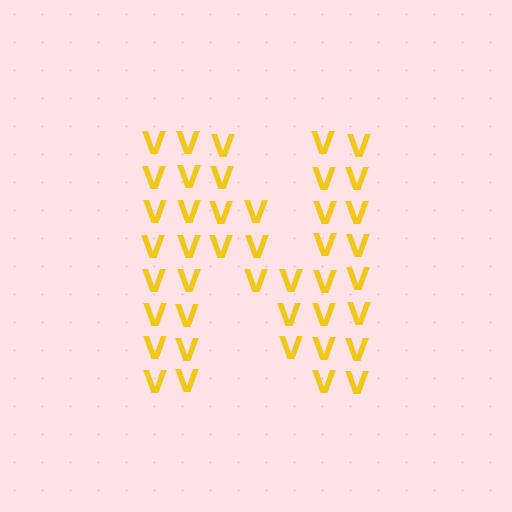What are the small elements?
The small elements are letter V's.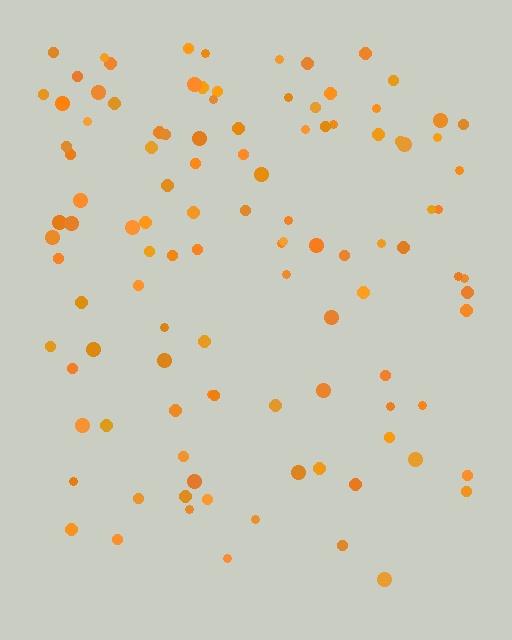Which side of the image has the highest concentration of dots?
The top.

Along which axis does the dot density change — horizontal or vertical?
Vertical.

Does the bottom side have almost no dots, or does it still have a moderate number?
Still a moderate number, just noticeably fewer than the top.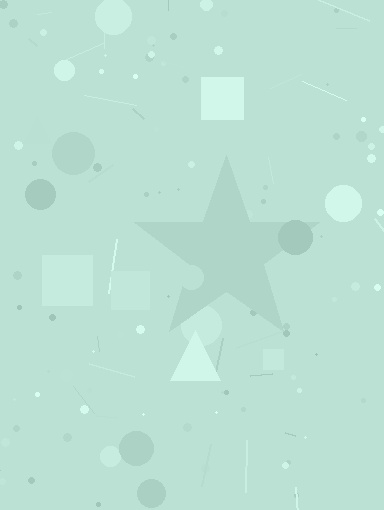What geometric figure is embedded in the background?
A star is embedded in the background.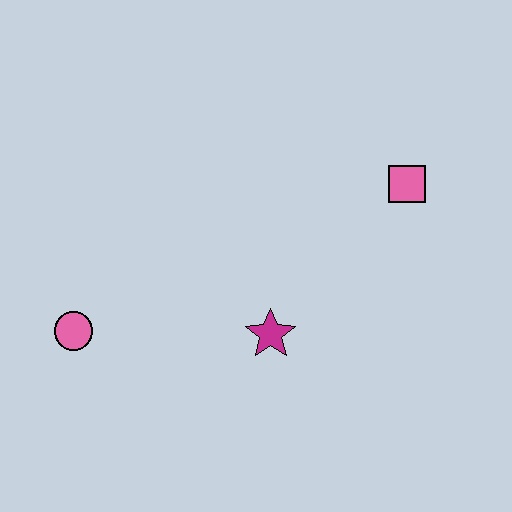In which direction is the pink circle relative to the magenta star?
The pink circle is to the left of the magenta star.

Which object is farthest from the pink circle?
The pink square is farthest from the pink circle.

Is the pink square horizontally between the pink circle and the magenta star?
No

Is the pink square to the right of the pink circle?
Yes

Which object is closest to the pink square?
The magenta star is closest to the pink square.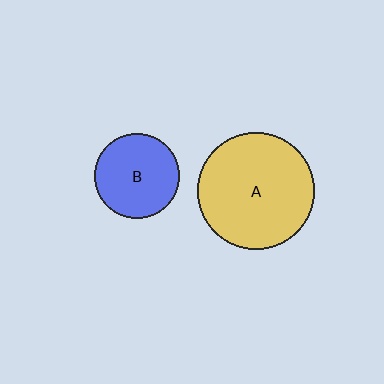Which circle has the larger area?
Circle A (yellow).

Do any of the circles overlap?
No, none of the circles overlap.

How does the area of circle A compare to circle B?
Approximately 1.9 times.